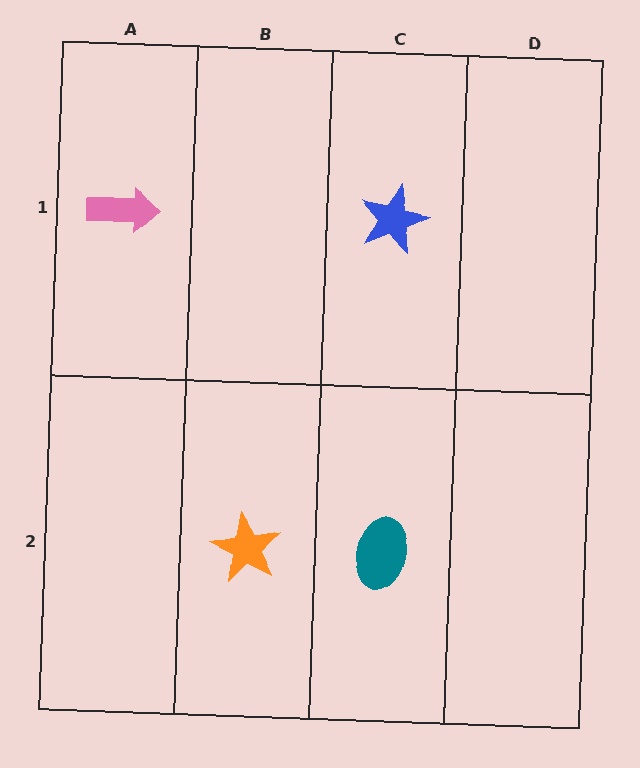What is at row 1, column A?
A pink arrow.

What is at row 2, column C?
A teal ellipse.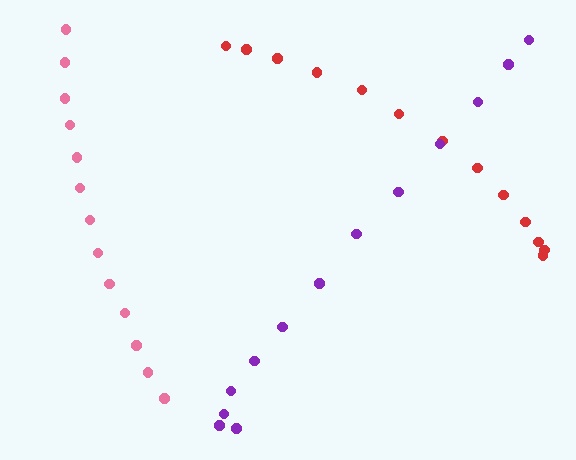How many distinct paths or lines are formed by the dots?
There are 3 distinct paths.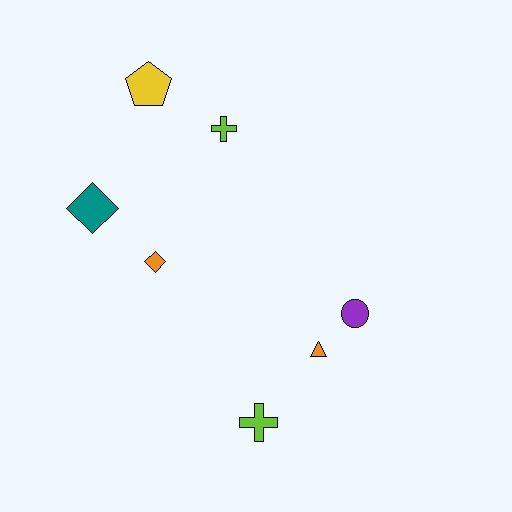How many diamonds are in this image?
There are 2 diamonds.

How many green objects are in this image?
There are no green objects.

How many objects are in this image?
There are 7 objects.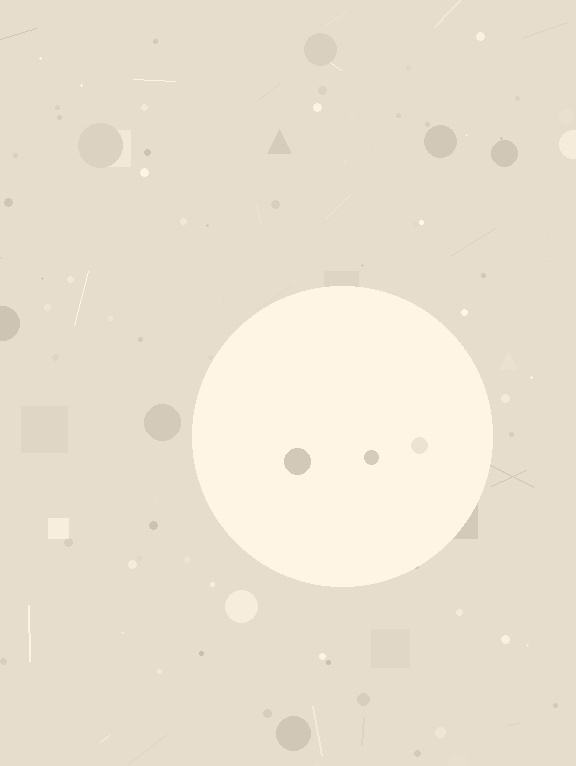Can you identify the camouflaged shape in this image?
The camouflaged shape is a circle.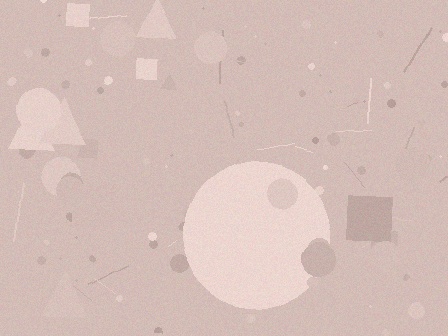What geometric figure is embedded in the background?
A circle is embedded in the background.